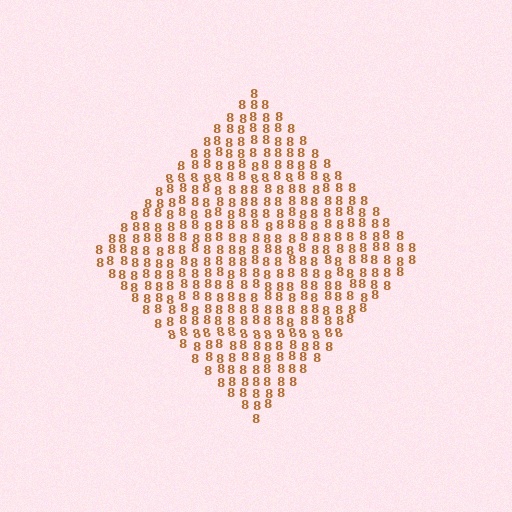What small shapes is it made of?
It is made of small digit 8's.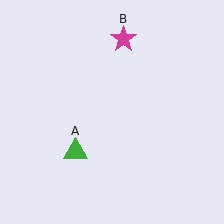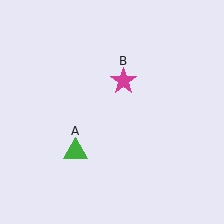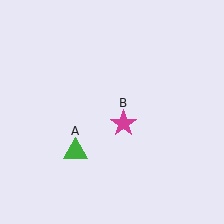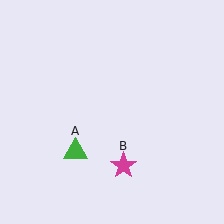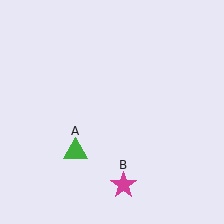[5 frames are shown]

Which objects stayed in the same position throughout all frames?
Green triangle (object A) remained stationary.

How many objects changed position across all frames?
1 object changed position: magenta star (object B).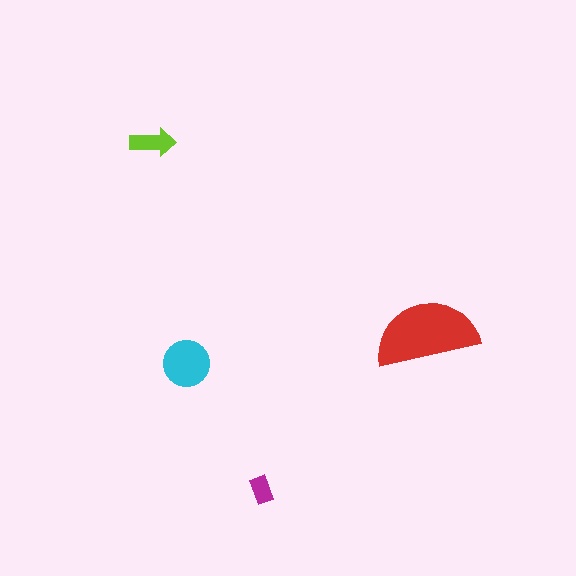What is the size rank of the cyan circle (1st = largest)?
2nd.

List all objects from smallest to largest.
The magenta rectangle, the lime arrow, the cyan circle, the red semicircle.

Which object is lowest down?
The magenta rectangle is bottommost.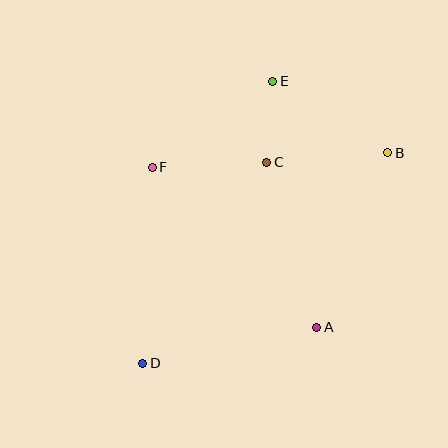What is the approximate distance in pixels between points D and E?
The distance between D and E is approximately 310 pixels.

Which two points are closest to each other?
Points C and E are closest to each other.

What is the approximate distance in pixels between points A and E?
The distance between A and E is approximately 250 pixels.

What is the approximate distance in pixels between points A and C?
The distance between A and C is approximately 173 pixels.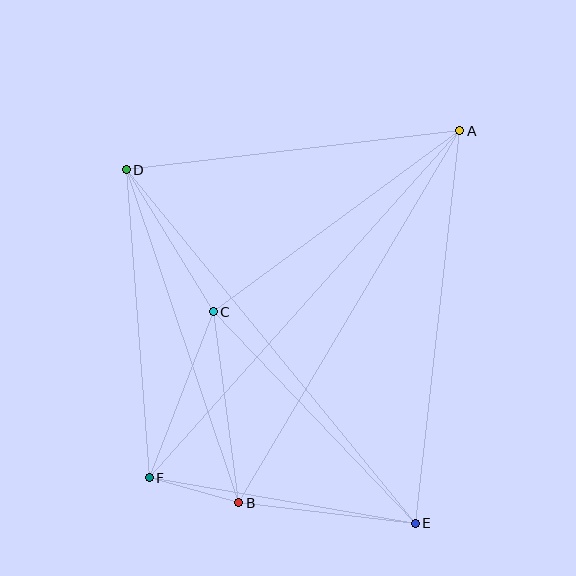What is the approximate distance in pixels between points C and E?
The distance between C and E is approximately 292 pixels.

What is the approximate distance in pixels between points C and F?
The distance between C and F is approximately 178 pixels.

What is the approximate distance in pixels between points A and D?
The distance between A and D is approximately 335 pixels.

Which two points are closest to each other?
Points B and F are closest to each other.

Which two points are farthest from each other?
Points A and F are farthest from each other.